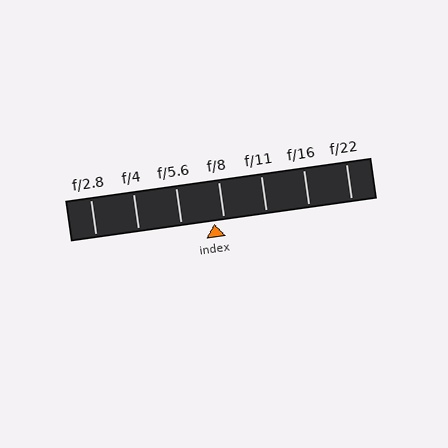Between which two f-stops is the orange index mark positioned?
The index mark is between f/5.6 and f/8.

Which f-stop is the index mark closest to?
The index mark is closest to f/8.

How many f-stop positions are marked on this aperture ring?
There are 7 f-stop positions marked.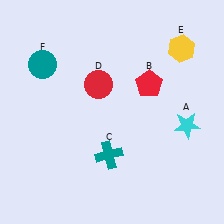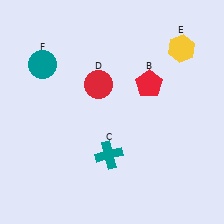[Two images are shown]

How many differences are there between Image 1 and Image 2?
There is 1 difference between the two images.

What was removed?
The cyan star (A) was removed in Image 2.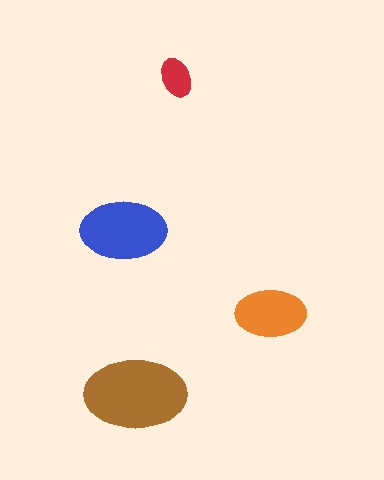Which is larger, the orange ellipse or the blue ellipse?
The blue one.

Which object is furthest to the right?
The orange ellipse is rightmost.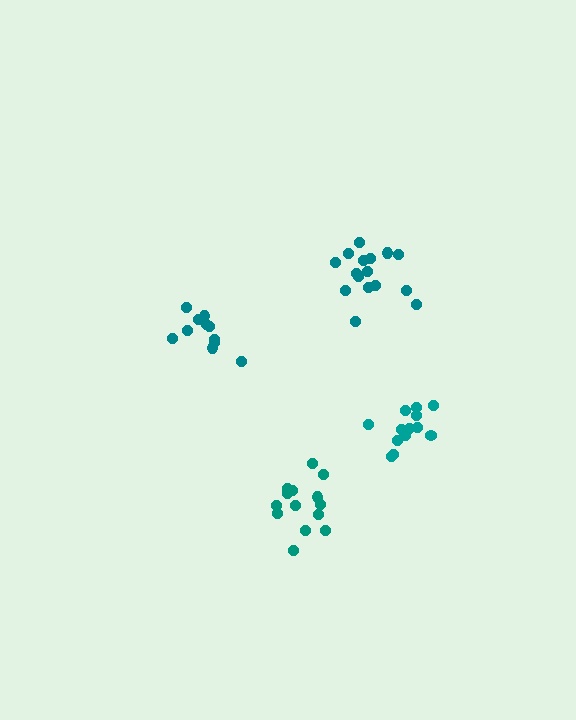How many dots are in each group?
Group 1: 14 dots, Group 2: 13 dots, Group 3: 16 dots, Group 4: 11 dots (54 total).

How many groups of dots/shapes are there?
There are 4 groups.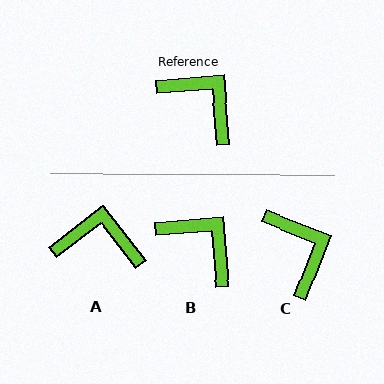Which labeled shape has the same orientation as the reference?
B.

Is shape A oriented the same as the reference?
No, it is off by about 33 degrees.